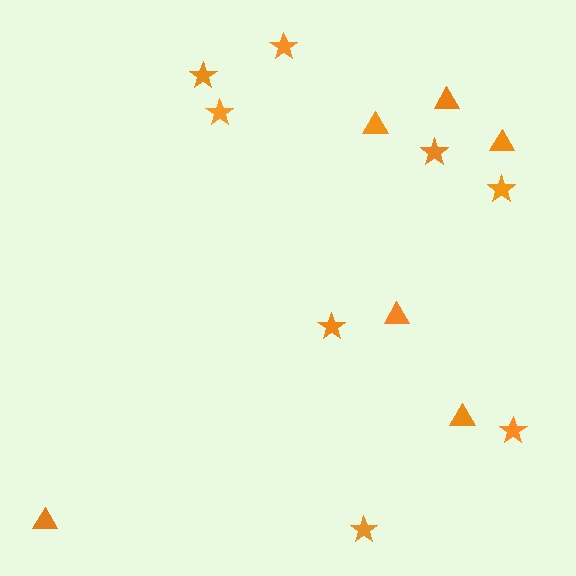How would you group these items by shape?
There are 2 groups: one group of stars (8) and one group of triangles (6).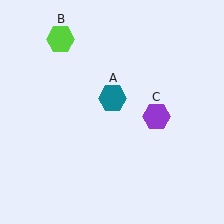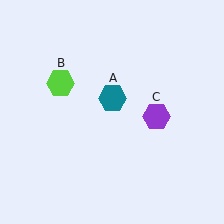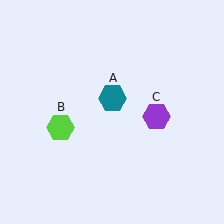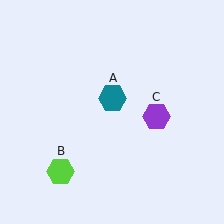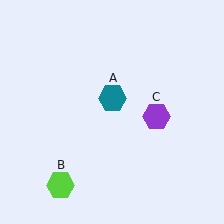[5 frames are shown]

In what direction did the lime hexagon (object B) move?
The lime hexagon (object B) moved down.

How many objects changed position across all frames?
1 object changed position: lime hexagon (object B).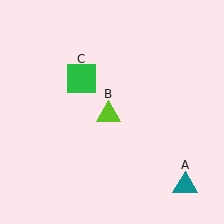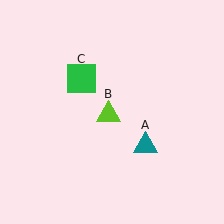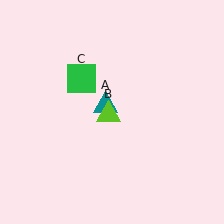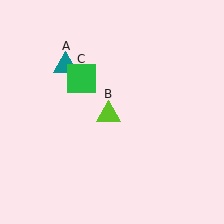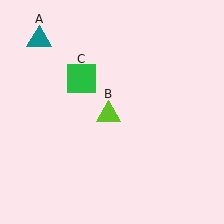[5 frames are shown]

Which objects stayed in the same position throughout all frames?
Lime triangle (object B) and green square (object C) remained stationary.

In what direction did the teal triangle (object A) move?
The teal triangle (object A) moved up and to the left.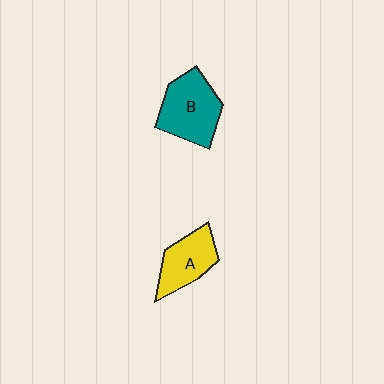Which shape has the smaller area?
Shape A (yellow).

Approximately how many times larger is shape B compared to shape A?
Approximately 1.3 times.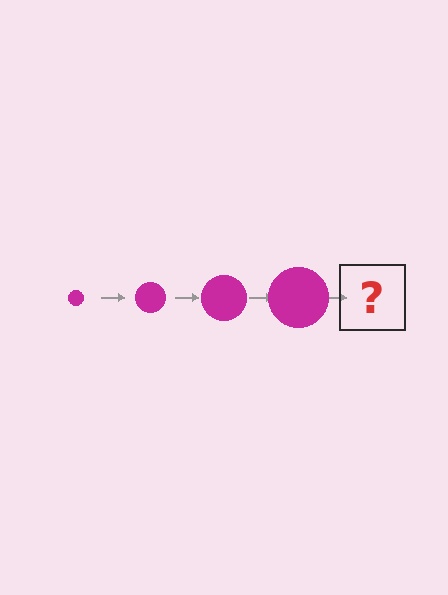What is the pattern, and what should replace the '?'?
The pattern is that the circle gets progressively larger each step. The '?' should be a magenta circle, larger than the previous one.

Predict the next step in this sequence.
The next step is a magenta circle, larger than the previous one.